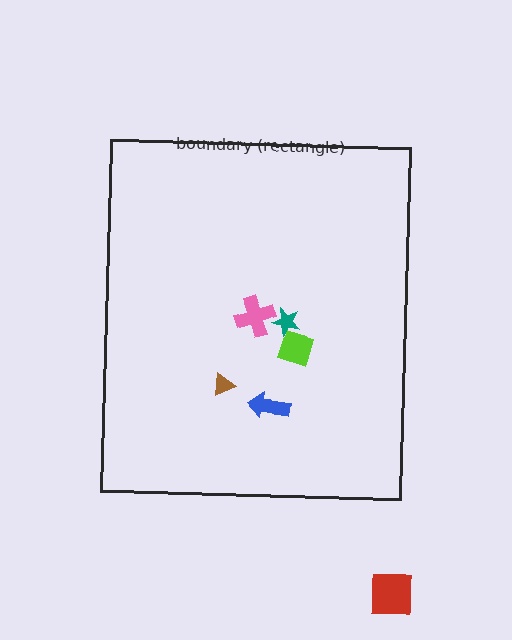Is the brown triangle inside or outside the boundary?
Inside.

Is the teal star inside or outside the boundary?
Inside.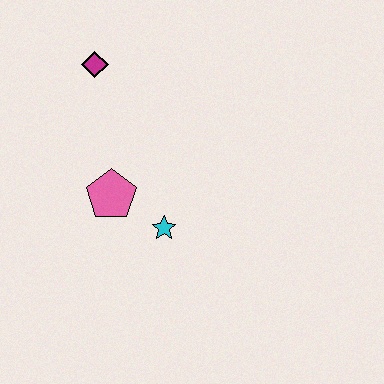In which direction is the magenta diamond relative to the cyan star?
The magenta diamond is above the cyan star.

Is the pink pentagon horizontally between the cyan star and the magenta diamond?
Yes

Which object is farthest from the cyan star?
The magenta diamond is farthest from the cyan star.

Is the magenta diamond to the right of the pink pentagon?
No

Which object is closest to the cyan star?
The pink pentagon is closest to the cyan star.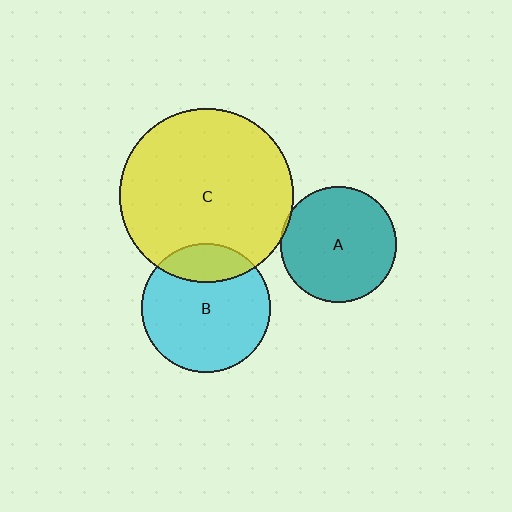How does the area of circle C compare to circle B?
Approximately 1.8 times.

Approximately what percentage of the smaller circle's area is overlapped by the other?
Approximately 5%.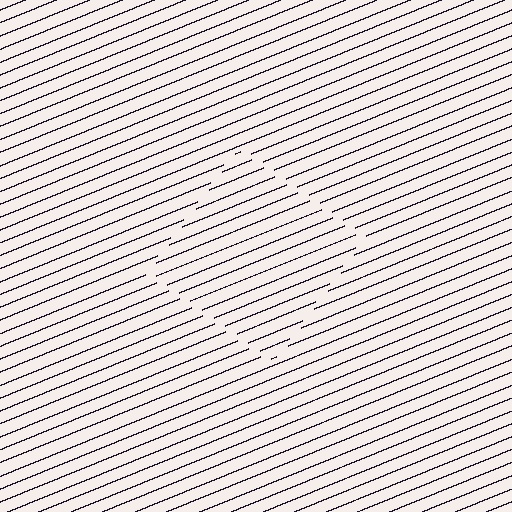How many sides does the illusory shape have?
4 sides — the line-ends trace a square.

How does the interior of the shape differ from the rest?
The interior of the shape contains the same grating, shifted by half a period — the contour is defined by the phase discontinuity where line-ends from the inner and outer gratings abut.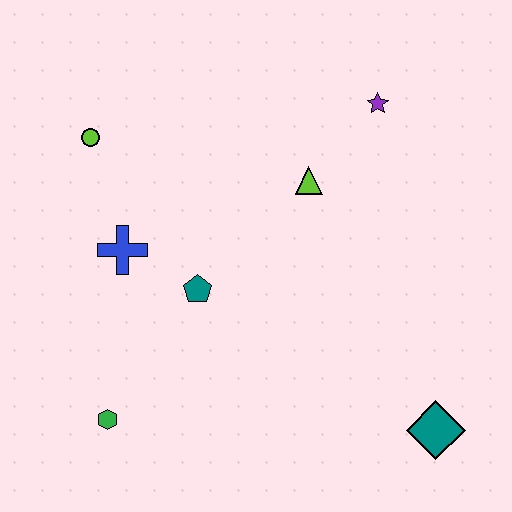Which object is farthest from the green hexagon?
The purple star is farthest from the green hexagon.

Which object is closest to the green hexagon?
The teal pentagon is closest to the green hexagon.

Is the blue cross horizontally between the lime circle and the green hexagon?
No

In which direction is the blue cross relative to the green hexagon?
The blue cross is above the green hexagon.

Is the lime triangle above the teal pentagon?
Yes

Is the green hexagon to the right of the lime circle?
Yes